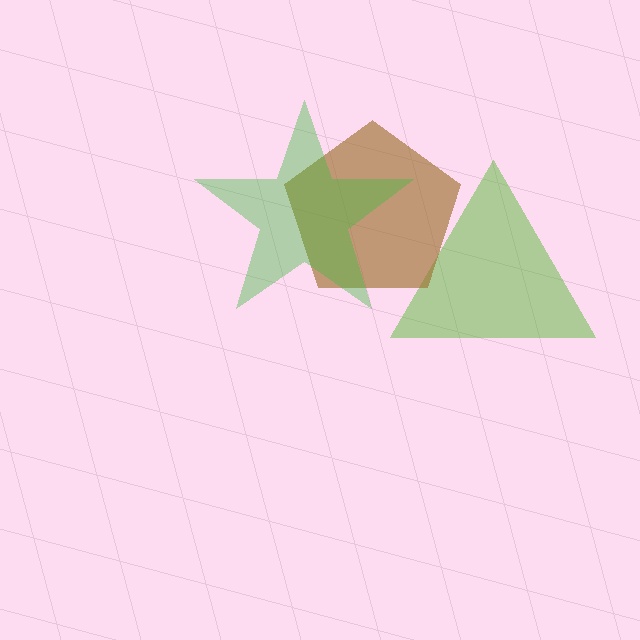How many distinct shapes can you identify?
There are 3 distinct shapes: a lime triangle, a brown pentagon, a green star.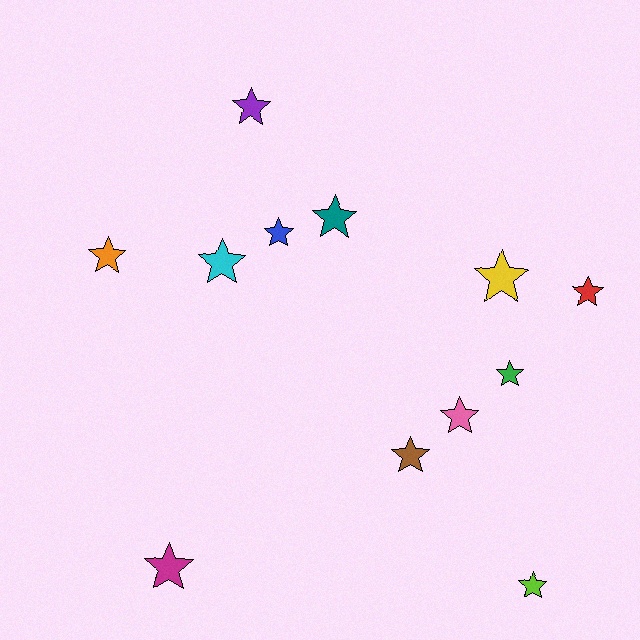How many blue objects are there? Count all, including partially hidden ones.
There is 1 blue object.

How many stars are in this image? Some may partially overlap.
There are 12 stars.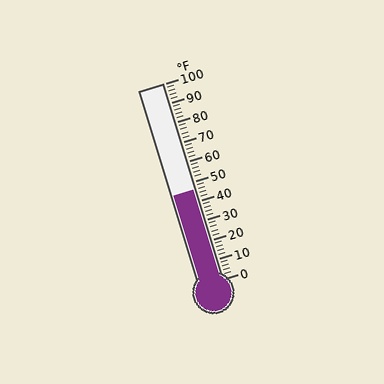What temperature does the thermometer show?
The thermometer shows approximately 46°F.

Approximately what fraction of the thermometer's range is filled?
The thermometer is filled to approximately 45% of its range.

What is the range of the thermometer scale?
The thermometer scale ranges from 0°F to 100°F.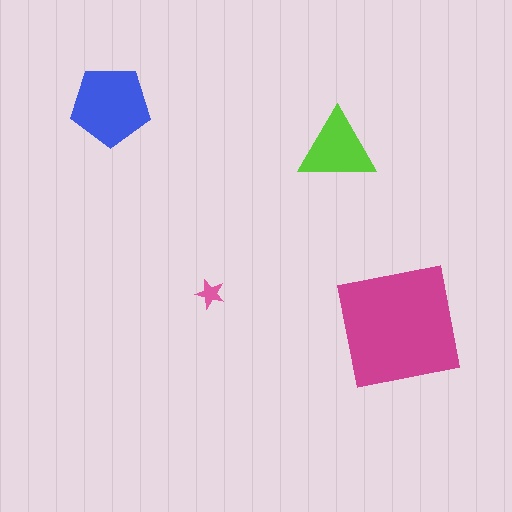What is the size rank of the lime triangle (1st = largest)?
3rd.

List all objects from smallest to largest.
The pink star, the lime triangle, the blue pentagon, the magenta square.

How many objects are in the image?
There are 4 objects in the image.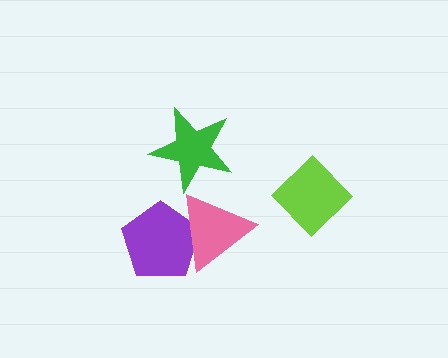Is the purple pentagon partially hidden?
Yes, it is partially covered by another shape.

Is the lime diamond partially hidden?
No, no other shape covers it.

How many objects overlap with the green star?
0 objects overlap with the green star.